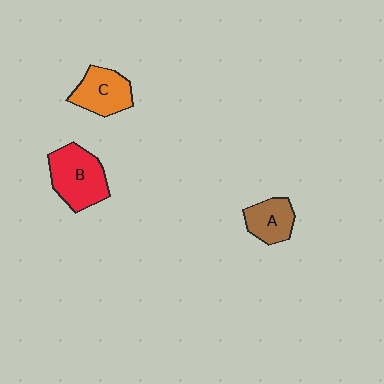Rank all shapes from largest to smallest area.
From largest to smallest: B (red), C (orange), A (brown).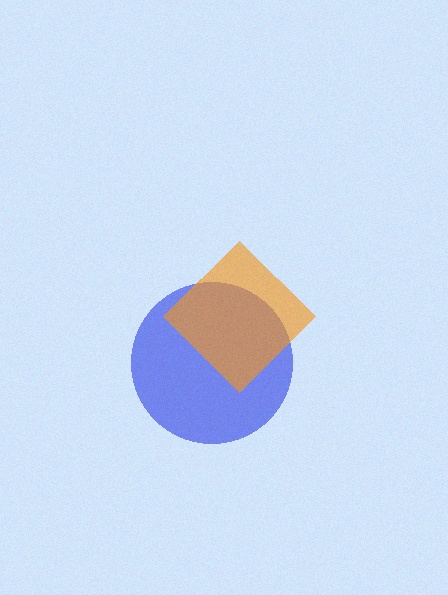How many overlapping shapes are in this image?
There are 2 overlapping shapes in the image.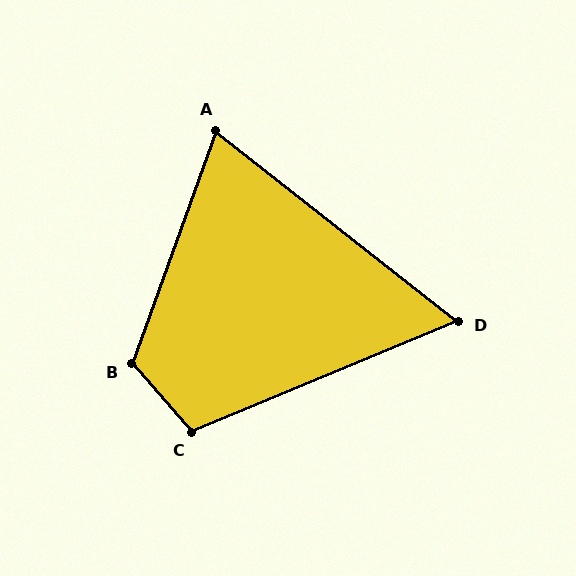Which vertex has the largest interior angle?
B, at approximately 119 degrees.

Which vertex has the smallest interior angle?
D, at approximately 61 degrees.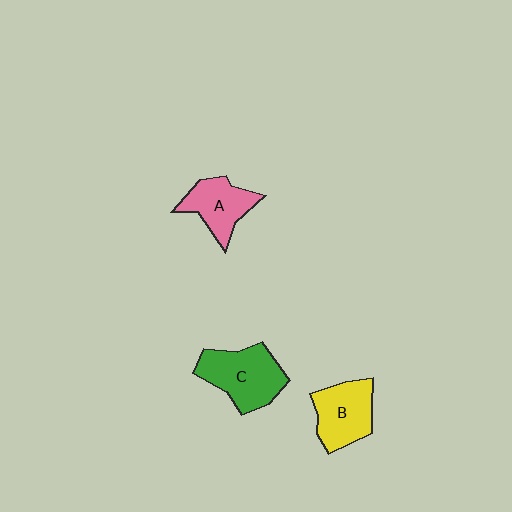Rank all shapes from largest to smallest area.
From largest to smallest: C (green), B (yellow), A (pink).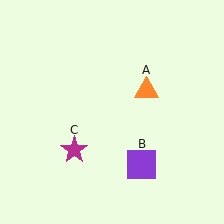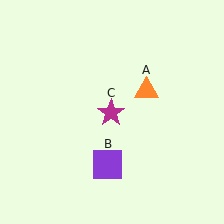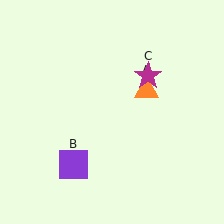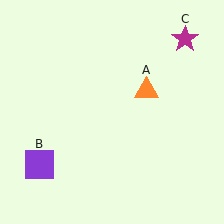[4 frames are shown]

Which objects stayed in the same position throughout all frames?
Orange triangle (object A) remained stationary.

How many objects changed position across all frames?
2 objects changed position: purple square (object B), magenta star (object C).